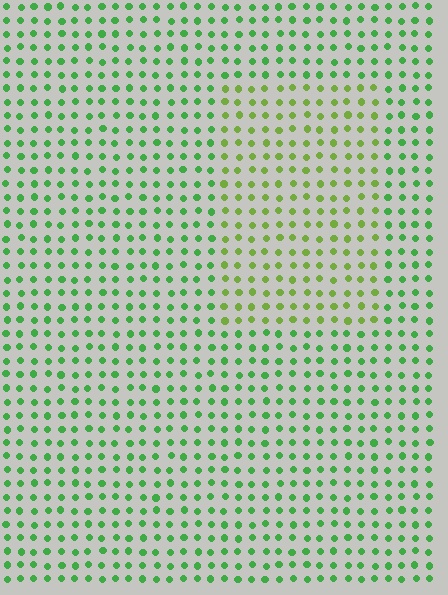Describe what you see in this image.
The image is filled with small green elements in a uniform arrangement. A rectangle-shaped region is visible where the elements are tinted to a slightly different hue, forming a subtle color boundary.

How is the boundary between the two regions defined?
The boundary is defined purely by a slight shift in hue (about 32 degrees). Spacing, size, and orientation are identical on both sides.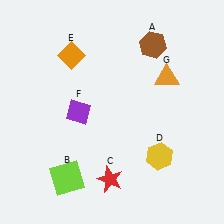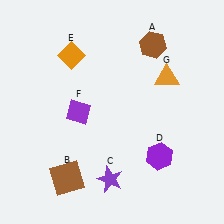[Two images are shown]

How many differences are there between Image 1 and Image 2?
There are 3 differences between the two images.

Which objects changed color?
B changed from lime to brown. C changed from red to purple. D changed from yellow to purple.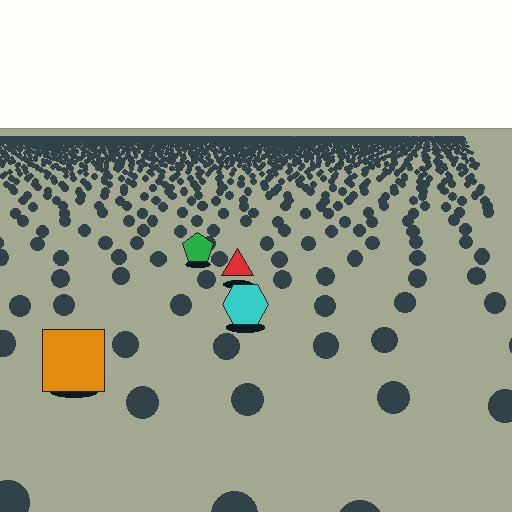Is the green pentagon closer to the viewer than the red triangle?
No. The red triangle is closer — you can tell from the texture gradient: the ground texture is coarser near it.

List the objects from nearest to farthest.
From nearest to farthest: the orange square, the cyan hexagon, the red triangle, the green pentagon.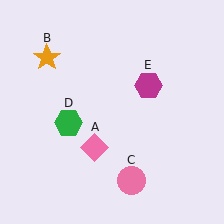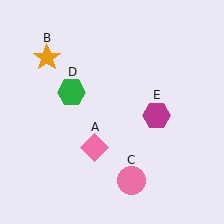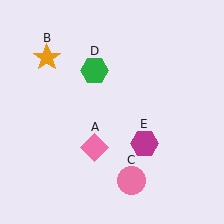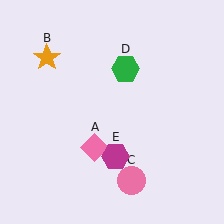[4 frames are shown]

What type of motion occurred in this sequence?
The green hexagon (object D), magenta hexagon (object E) rotated clockwise around the center of the scene.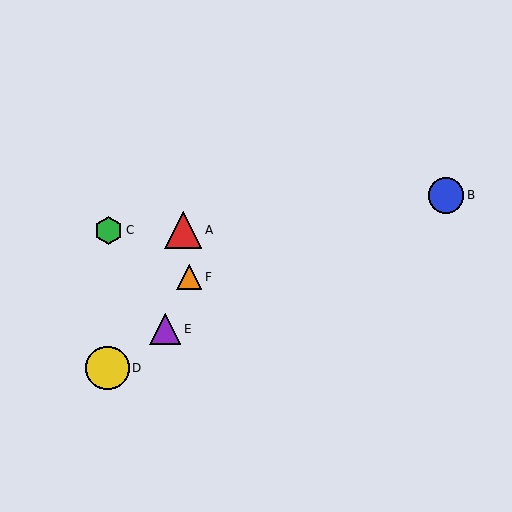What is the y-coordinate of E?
Object E is at y≈329.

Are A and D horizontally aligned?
No, A is at y≈230 and D is at y≈368.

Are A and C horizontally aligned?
Yes, both are at y≈230.